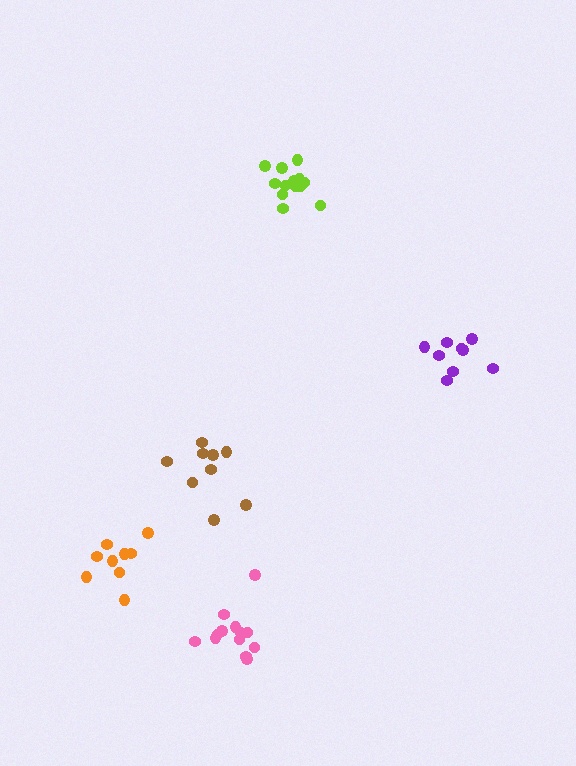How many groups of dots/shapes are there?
There are 5 groups.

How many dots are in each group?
Group 1: 9 dots, Group 2: 9 dots, Group 3: 13 dots, Group 4: 13 dots, Group 5: 9 dots (53 total).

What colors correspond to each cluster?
The clusters are colored: brown, purple, lime, pink, orange.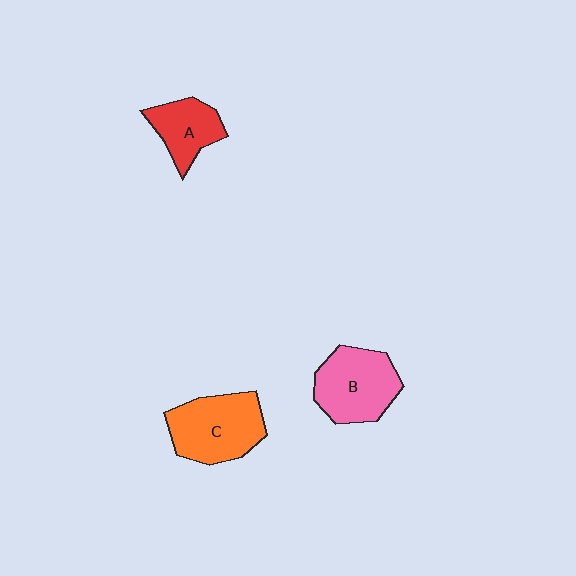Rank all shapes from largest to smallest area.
From largest to smallest: C (orange), B (pink), A (red).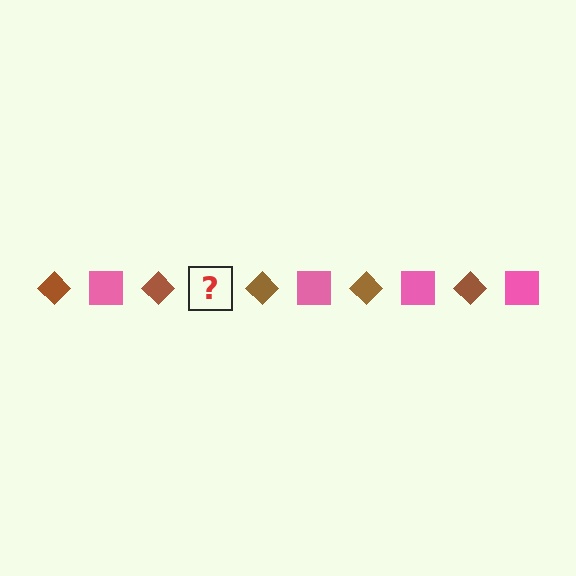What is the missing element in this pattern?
The missing element is a pink square.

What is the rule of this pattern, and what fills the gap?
The rule is that the pattern alternates between brown diamond and pink square. The gap should be filled with a pink square.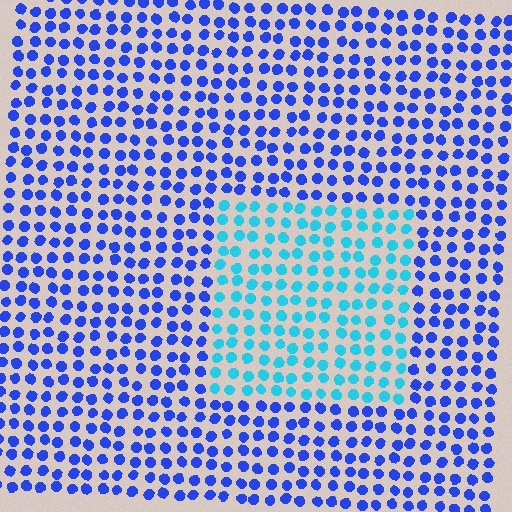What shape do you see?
I see a rectangle.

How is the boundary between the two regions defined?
The boundary is defined purely by a slight shift in hue (about 43 degrees). Spacing, size, and orientation are identical on both sides.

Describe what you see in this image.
The image is filled with small blue elements in a uniform arrangement. A rectangle-shaped region is visible where the elements are tinted to a slightly different hue, forming a subtle color boundary.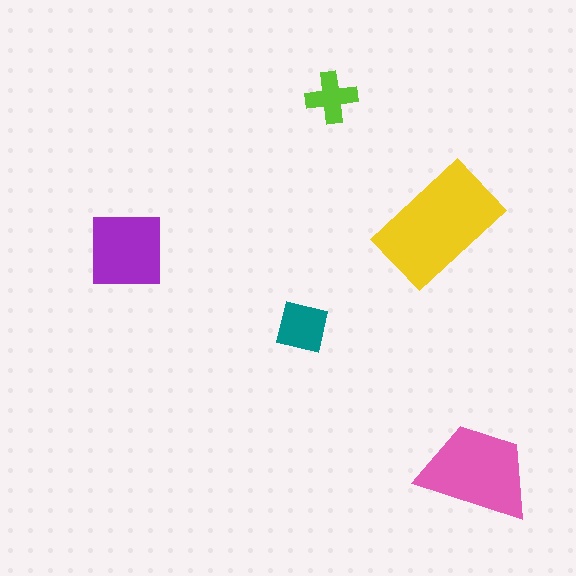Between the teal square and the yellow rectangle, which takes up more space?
The yellow rectangle.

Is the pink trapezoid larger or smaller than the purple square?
Larger.